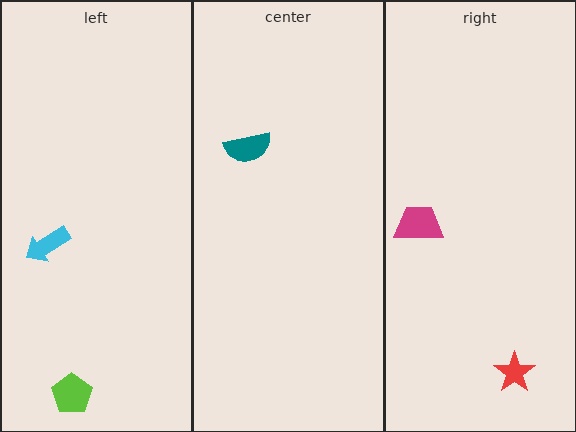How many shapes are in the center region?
1.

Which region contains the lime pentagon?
The left region.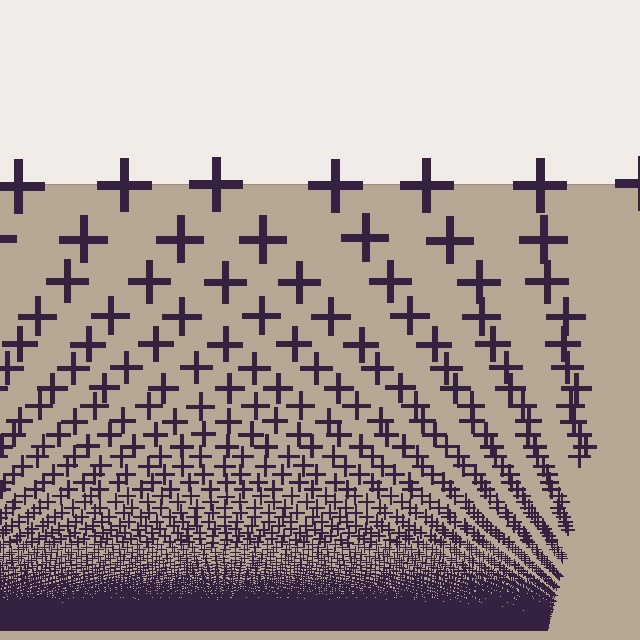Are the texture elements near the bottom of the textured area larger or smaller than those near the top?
Smaller. The gradient is inverted — elements near the bottom are smaller and denser.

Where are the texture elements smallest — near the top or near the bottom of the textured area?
Near the bottom.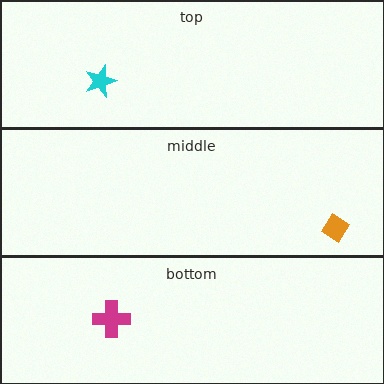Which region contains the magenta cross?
The bottom region.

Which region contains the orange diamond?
The middle region.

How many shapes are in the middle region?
1.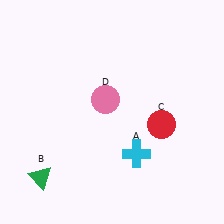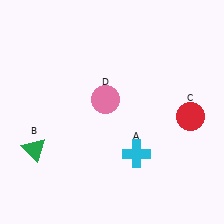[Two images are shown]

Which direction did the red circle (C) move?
The red circle (C) moved right.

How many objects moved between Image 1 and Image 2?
2 objects moved between the two images.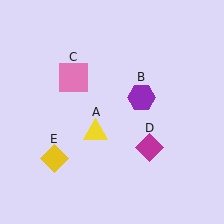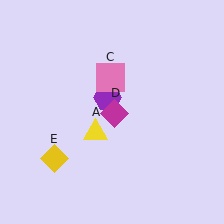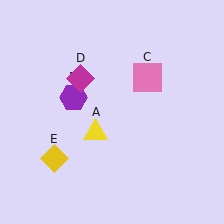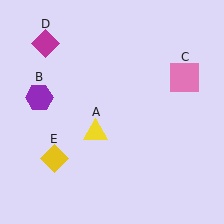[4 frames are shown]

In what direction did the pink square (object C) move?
The pink square (object C) moved right.